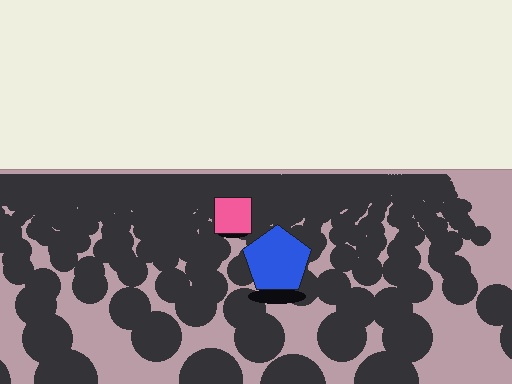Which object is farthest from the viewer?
The pink square is farthest from the viewer. It appears smaller and the ground texture around it is denser.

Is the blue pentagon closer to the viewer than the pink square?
Yes. The blue pentagon is closer — you can tell from the texture gradient: the ground texture is coarser near it.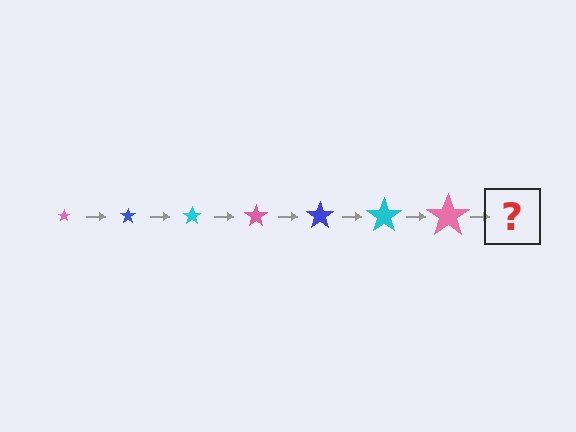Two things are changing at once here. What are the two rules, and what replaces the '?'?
The two rules are that the star grows larger each step and the color cycles through pink, blue, and cyan. The '?' should be a blue star, larger than the previous one.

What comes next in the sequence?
The next element should be a blue star, larger than the previous one.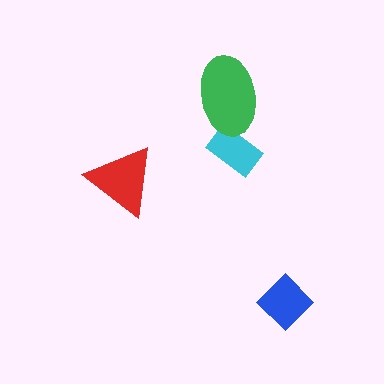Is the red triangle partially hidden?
No, no other shape covers it.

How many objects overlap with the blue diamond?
0 objects overlap with the blue diamond.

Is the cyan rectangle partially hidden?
Yes, it is partially covered by another shape.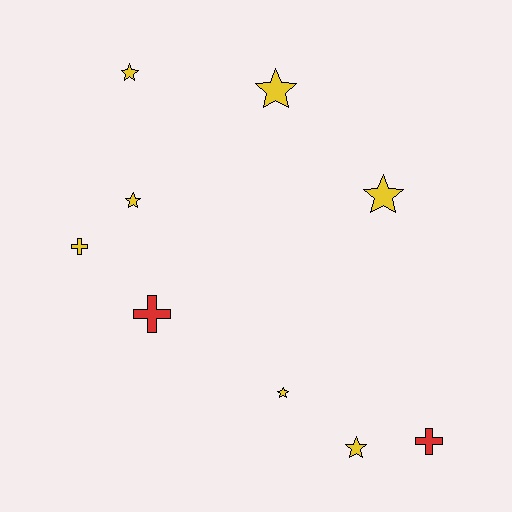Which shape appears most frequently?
Star, with 6 objects.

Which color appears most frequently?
Yellow, with 7 objects.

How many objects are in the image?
There are 9 objects.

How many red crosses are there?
There are 2 red crosses.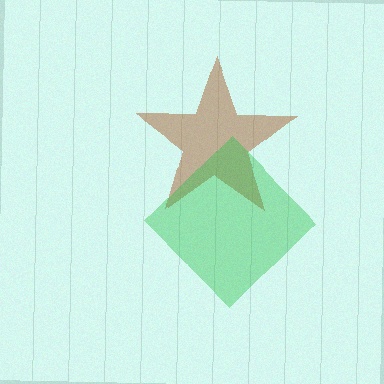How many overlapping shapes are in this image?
There are 2 overlapping shapes in the image.